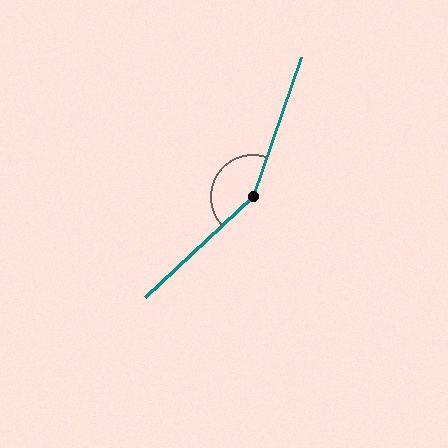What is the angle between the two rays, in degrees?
Approximately 153 degrees.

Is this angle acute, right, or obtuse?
It is obtuse.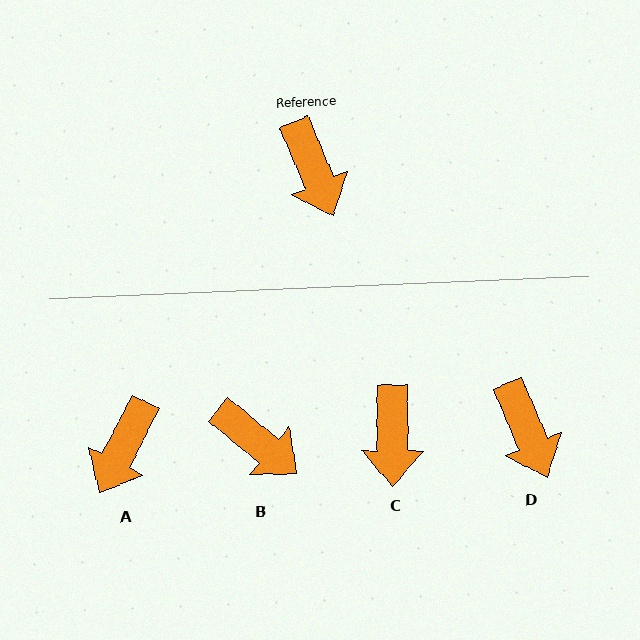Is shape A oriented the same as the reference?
No, it is off by about 50 degrees.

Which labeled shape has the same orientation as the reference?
D.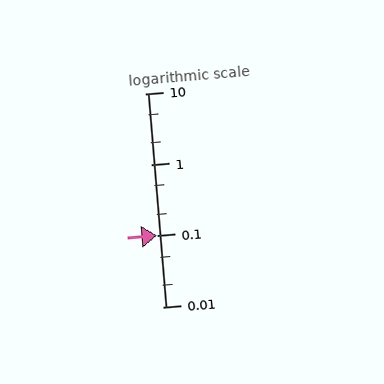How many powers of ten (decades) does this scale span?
The scale spans 3 decades, from 0.01 to 10.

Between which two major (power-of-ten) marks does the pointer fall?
The pointer is between 0.1 and 1.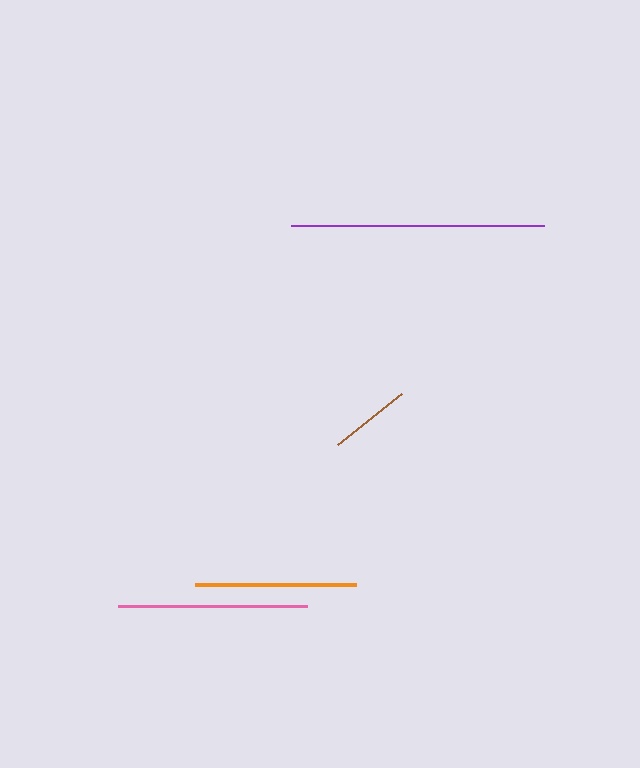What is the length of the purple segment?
The purple segment is approximately 253 pixels long.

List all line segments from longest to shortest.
From longest to shortest: purple, pink, orange, brown.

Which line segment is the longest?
The purple line is the longest at approximately 253 pixels.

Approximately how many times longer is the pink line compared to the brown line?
The pink line is approximately 2.3 times the length of the brown line.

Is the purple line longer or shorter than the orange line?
The purple line is longer than the orange line.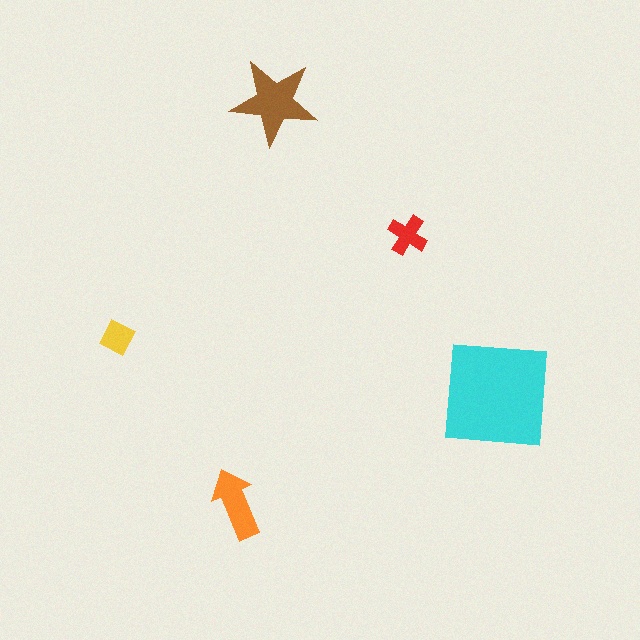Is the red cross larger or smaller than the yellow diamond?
Larger.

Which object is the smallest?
The yellow diamond.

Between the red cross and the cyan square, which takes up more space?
The cyan square.